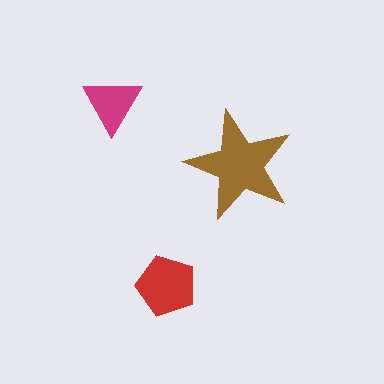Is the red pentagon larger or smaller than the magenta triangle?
Larger.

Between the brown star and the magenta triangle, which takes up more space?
The brown star.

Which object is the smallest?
The magenta triangle.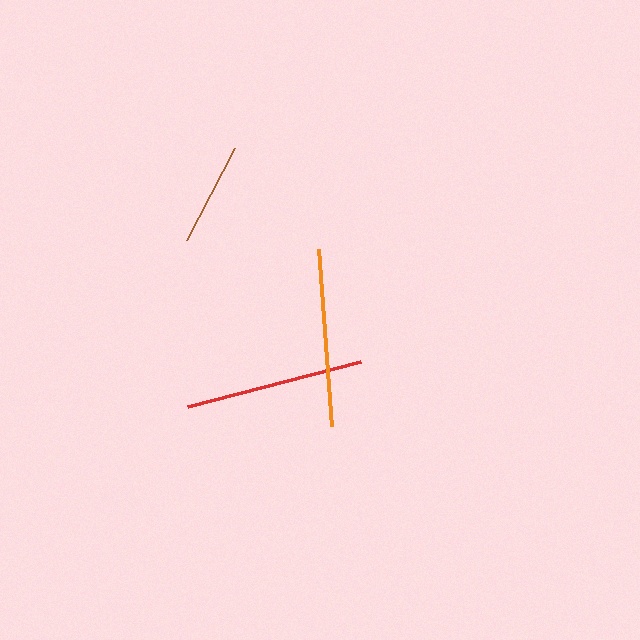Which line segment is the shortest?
The brown line is the shortest at approximately 103 pixels.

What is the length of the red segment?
The red segment is approximately 179 pixels long.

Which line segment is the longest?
The red line is the longest at approximately 179 pixels.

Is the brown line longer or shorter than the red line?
The red line is longer than the brown line.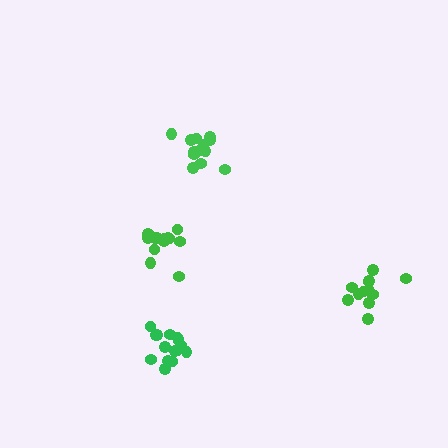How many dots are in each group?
Group 1: 13 dots, Group 2: 16 dots, Group 3: 14 dots, Group 4: 13 dots (56 total).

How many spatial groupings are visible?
There are 4 spatial groupings.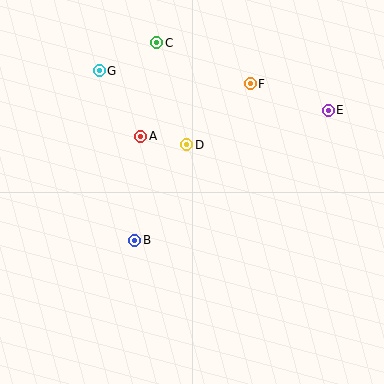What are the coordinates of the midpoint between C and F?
The midpoint between C and F is at (204, 63).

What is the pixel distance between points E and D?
The distance between E and D is 146 pixels.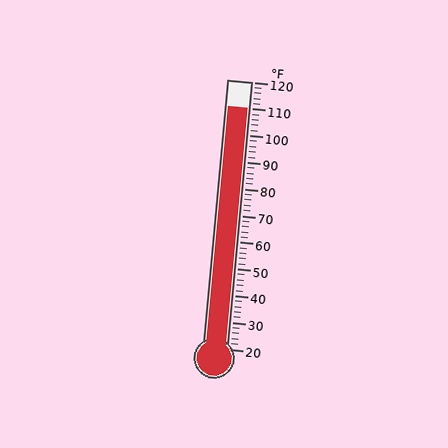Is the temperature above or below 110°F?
The temperature is at 110°F.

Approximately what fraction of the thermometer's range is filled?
The thermometer is filled to approximately 90% of its range.